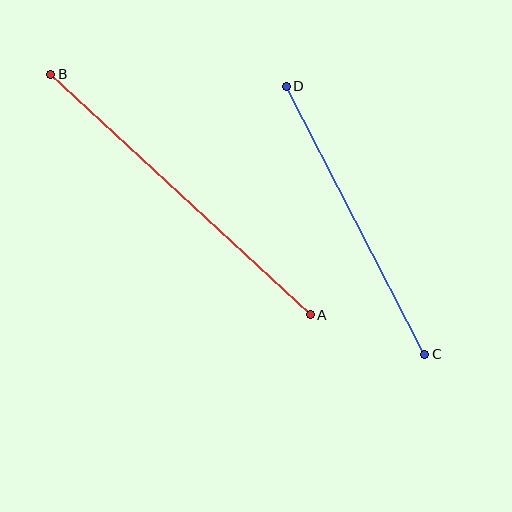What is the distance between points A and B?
The distance is approximately 354 pixels.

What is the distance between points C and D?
The distance is approximately 302 pixels.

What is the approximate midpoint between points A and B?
The midpoint is at approximately (180, 194) pixels.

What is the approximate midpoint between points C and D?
The midpoint is at approximately (356, 220) pixels.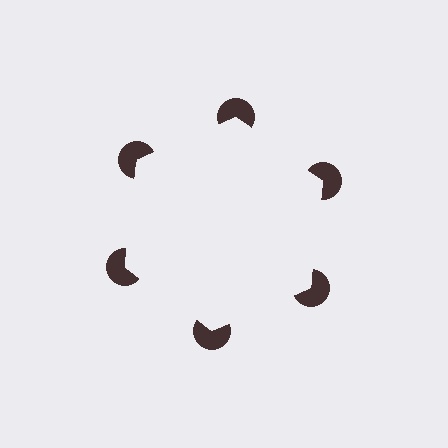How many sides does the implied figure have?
6 sides.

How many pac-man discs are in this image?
There are 6 — one at each vertex of the illusory hexagon.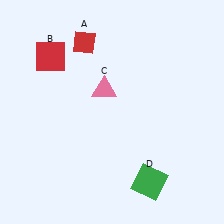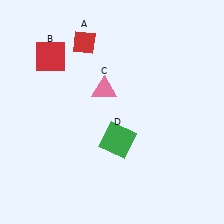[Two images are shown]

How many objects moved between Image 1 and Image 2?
1 object moved between the two images.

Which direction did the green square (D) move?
The green square (D) moved up.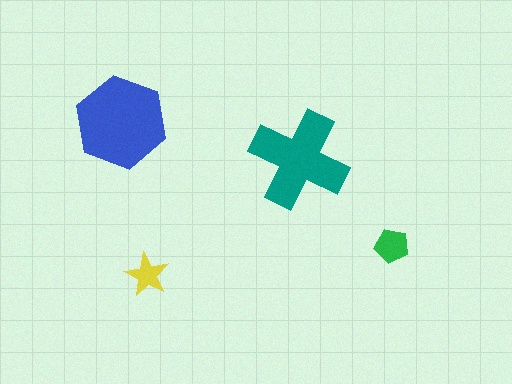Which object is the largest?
The blue hexagon.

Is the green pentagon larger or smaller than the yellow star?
Larger.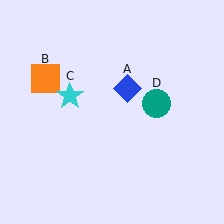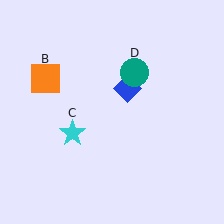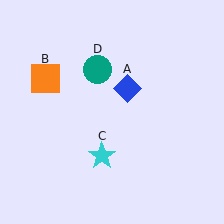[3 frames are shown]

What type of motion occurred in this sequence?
The cyan star (object C), teal circle (object D) rotated counterclockwise around the center of the scene.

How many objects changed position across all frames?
2 objects changed position: cyan star (object C), teal circle (object D).